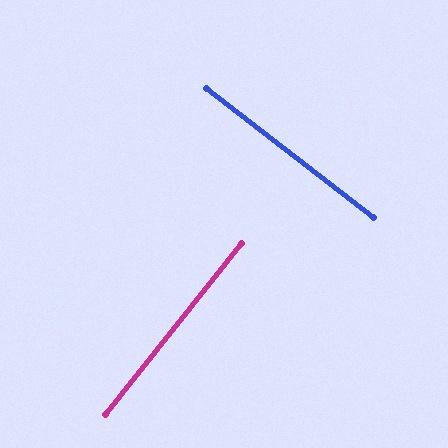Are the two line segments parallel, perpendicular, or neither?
Perpendicular — they meet at approximately 89°.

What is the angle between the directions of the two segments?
Approximately 89 degrees.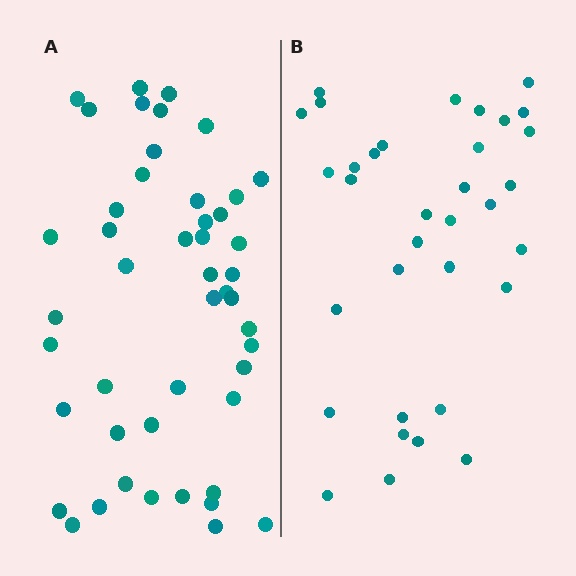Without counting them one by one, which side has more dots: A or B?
Region A (the left region) has more dots.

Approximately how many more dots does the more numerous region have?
Region A has approximately 15 more dots than region B.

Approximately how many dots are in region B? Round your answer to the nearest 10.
About 30 dots. (The exact count is 34, which rounds to 30.)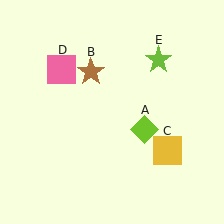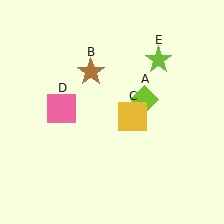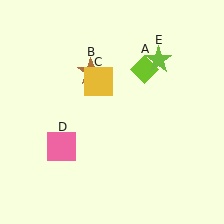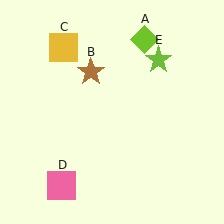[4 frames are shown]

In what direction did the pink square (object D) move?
The pink square (object D) moved down.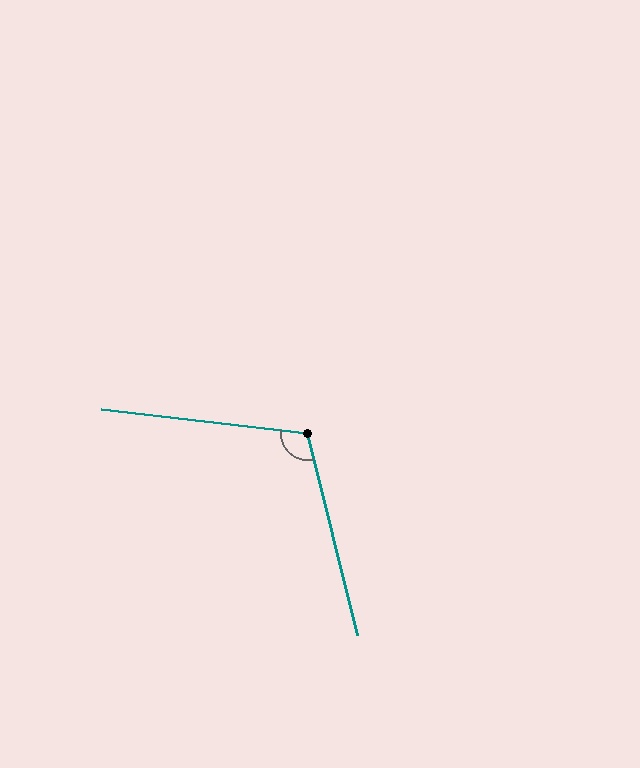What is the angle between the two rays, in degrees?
Approximately 111 degrees.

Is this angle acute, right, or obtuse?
It is obtuse.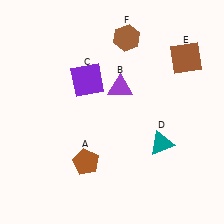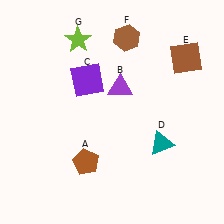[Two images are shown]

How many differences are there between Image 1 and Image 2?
There is 1 difference between the two images.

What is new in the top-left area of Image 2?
A lime star (G) was added in the top-left area of Image 2.